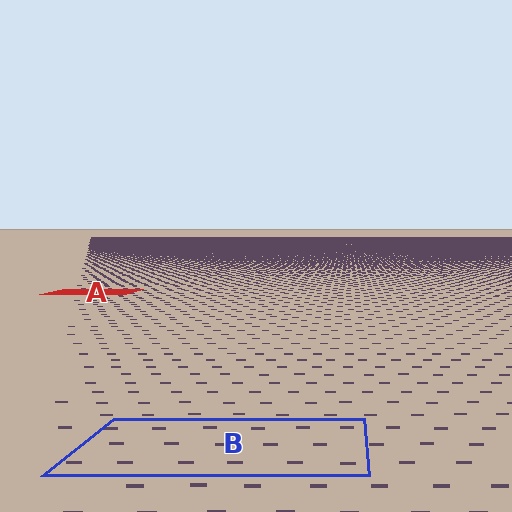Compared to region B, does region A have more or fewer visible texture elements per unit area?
Region A has more texture elements per unit area — they are packed more densely because it is farther away.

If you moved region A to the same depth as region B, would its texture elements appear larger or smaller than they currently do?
They would appear larger. At a closer depth, the same texture elements are projected at a bigger on-screen size.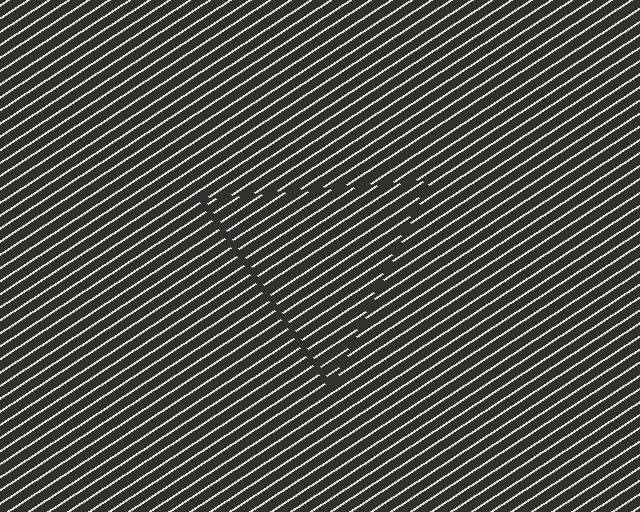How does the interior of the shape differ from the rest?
The interior of the shape contains the same grating, shifted by half a period — the contour is defined by the phase discontinuity where line-ends from the inner and outer gratings abut.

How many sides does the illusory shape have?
3 sides — the line-ends trace a triangle.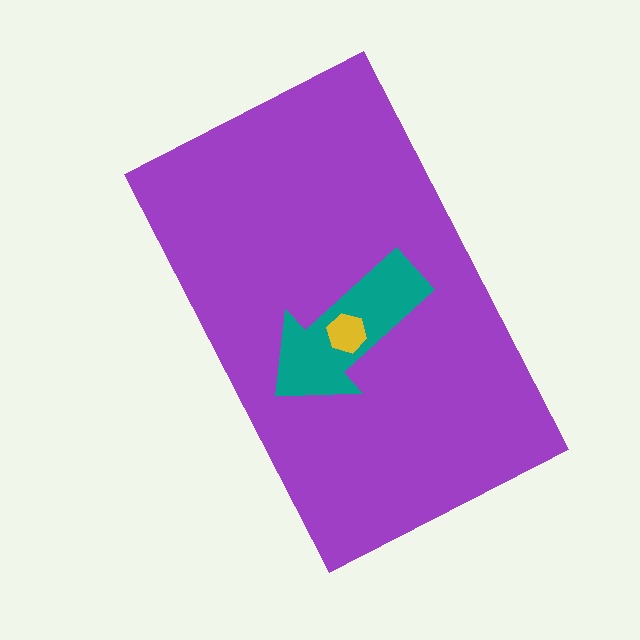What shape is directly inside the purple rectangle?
The teal arrow.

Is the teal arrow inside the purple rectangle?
Yes.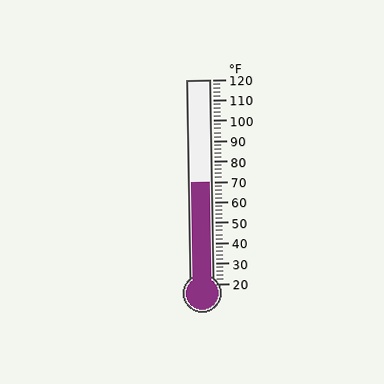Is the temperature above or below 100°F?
The temperature is below 100°F.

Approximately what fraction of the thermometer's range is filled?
The thermometer is filled to approximately 50% of its range.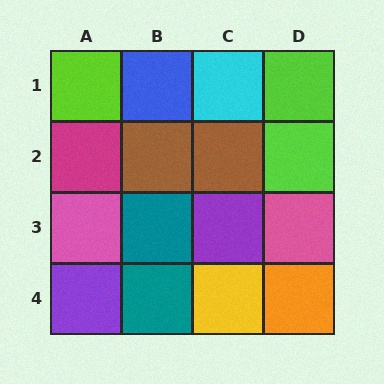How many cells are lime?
3 cells are lime.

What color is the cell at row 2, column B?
Brown.